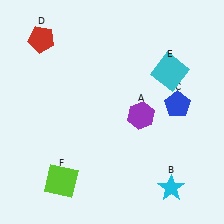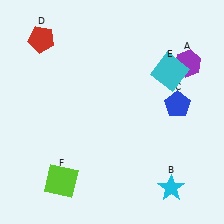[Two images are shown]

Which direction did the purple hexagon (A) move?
The purple hexagon (A) moved up.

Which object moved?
The purple hexagon (A) moved up.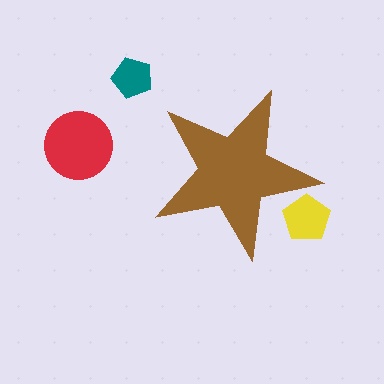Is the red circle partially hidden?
No, the red circle is fully visible.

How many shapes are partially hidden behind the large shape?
1 shape is partially hidden.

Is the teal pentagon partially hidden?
No, the teal pentagon is fully visible.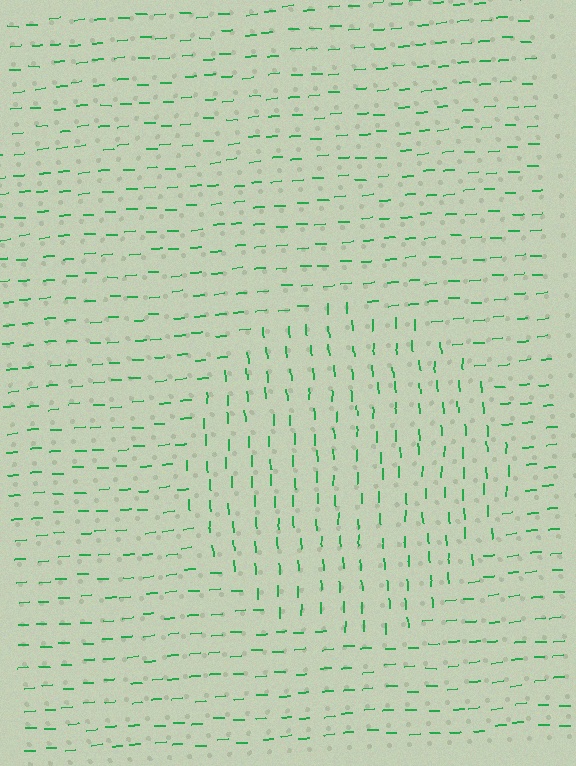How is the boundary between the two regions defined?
The boundary is defined purely by a change in line orientation (approximately 88 degrees difference). All lines are the same color and thickness.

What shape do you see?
I see a circle.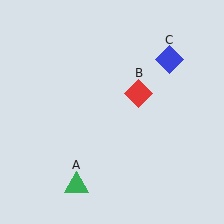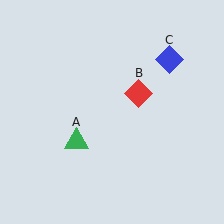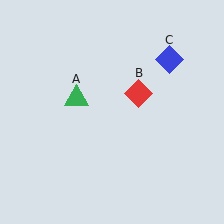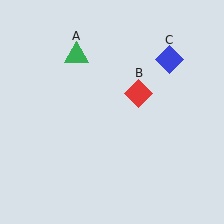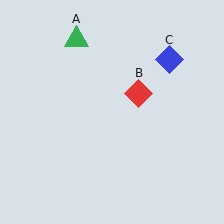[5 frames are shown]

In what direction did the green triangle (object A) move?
The green triangle (object A) moved up.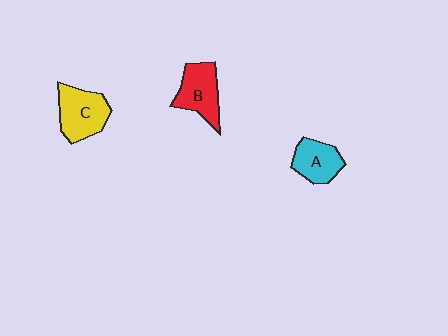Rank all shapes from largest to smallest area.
From largest to smallest: C (yellow), B (red), A (cyan).